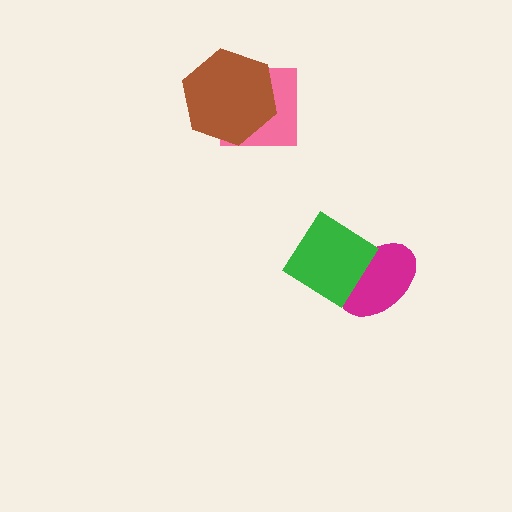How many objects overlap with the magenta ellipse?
1 object overlaps with the magenta ellipse.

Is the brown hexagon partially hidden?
No, no other shape covers it.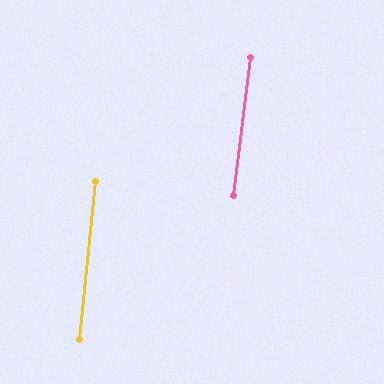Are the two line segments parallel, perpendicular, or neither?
Parallel — their directions differ by only 1.4°.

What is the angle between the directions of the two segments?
Approximately 1 degree.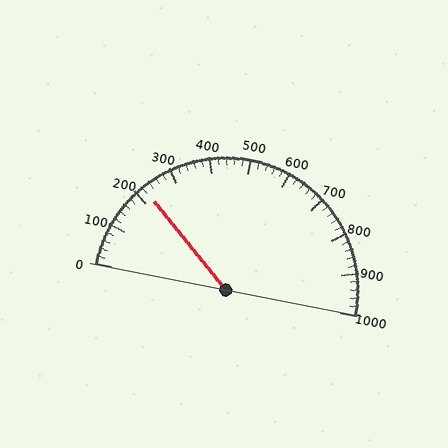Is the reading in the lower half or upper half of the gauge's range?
The reading is in the lower half of the range (0 to 1000).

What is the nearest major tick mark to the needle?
The nearest major tick mark is 200.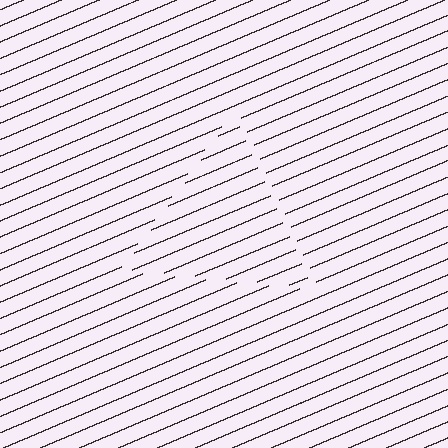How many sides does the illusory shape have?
3 sides — the line-ends trace a triangle.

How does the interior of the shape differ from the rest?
The interior of the shape contains the same grating, shifted by half a period — the contour is defined by the phase discontinuity where line-ends from the inner and outer gratings abut.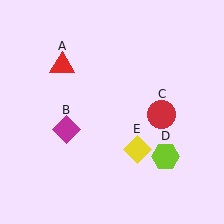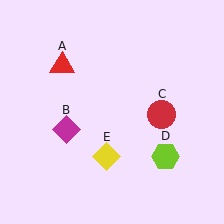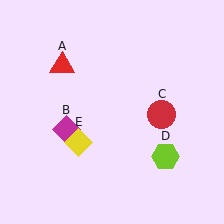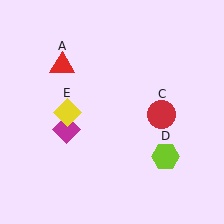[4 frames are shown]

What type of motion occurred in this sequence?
The yellow diamond (object E) rotated clockwise around the center of the scene.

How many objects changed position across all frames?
1 object changed position: yellow diamond (object E).